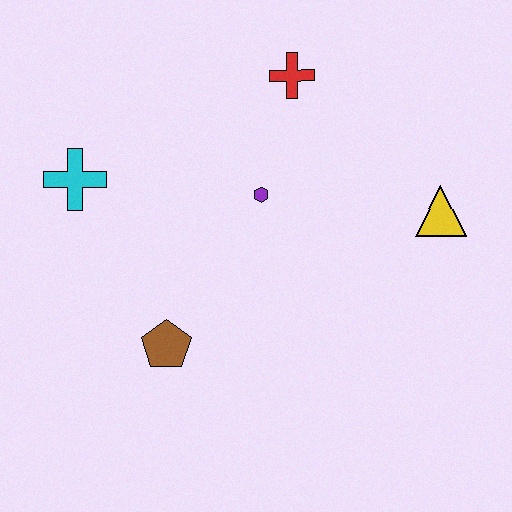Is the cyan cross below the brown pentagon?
No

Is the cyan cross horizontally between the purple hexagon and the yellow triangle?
No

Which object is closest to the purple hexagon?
The red cross is closest to the purple hexagon.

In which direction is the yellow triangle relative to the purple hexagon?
The yellow triangle is to the right of the purple hexagon.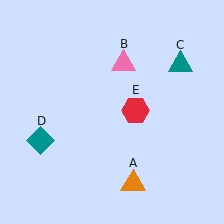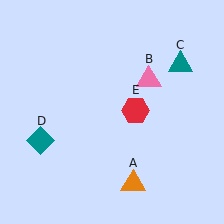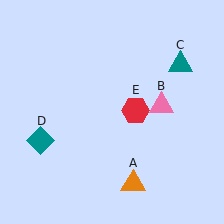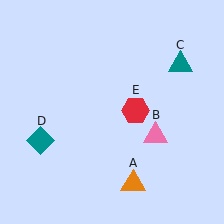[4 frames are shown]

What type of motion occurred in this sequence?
The pink triangle (object B) rotated clockwise around the center of the scene.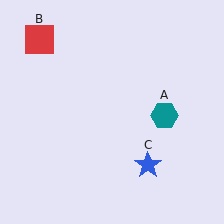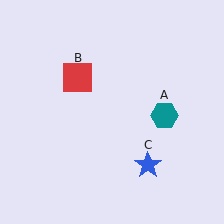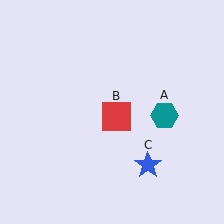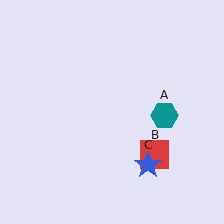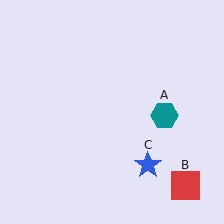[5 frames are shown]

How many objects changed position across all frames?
1 object changed position: red square (object B).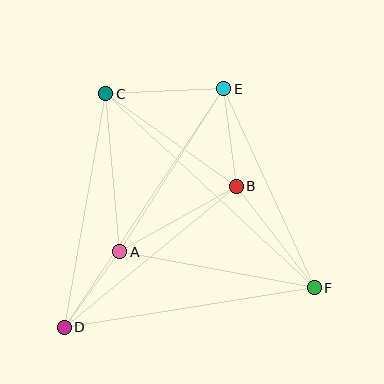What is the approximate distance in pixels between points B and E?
The distance between B and E is approximately 98 pixels.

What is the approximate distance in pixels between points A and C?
The distance between A and C is approximately 159 pixels.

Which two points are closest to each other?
Points A and D are closest to each other.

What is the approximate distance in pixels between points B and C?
The distance between B and C is approximately 160 pixels.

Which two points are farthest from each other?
Points D and E are farthest from each other.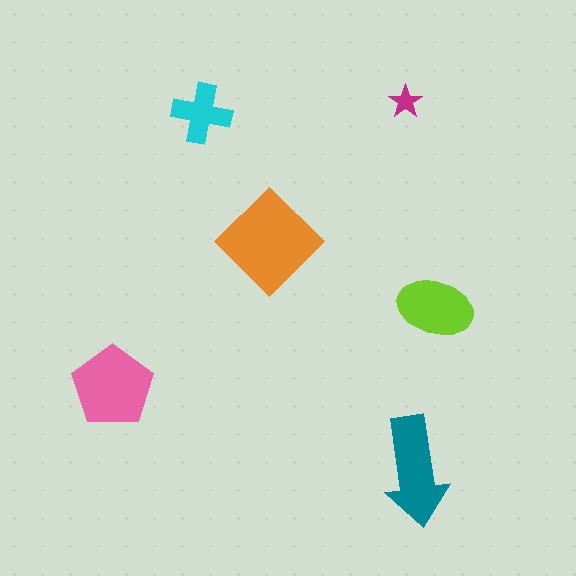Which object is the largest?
The orange diamond.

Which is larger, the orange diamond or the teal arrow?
The orange diamond.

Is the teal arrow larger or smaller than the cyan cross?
Larger.